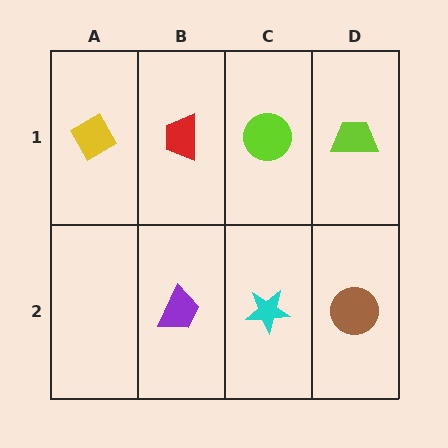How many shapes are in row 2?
3 shapes.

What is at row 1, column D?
A lime trapezoid.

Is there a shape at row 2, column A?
No, that cell is empty.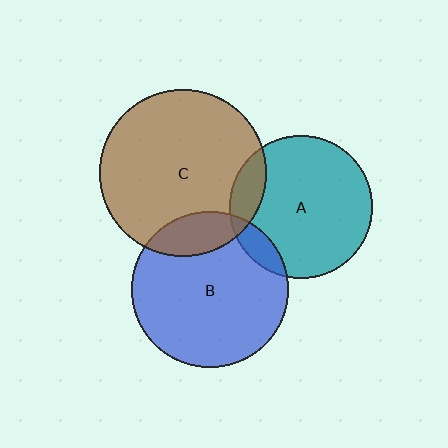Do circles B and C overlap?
Yes.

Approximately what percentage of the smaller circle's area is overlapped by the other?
Approximately 15%.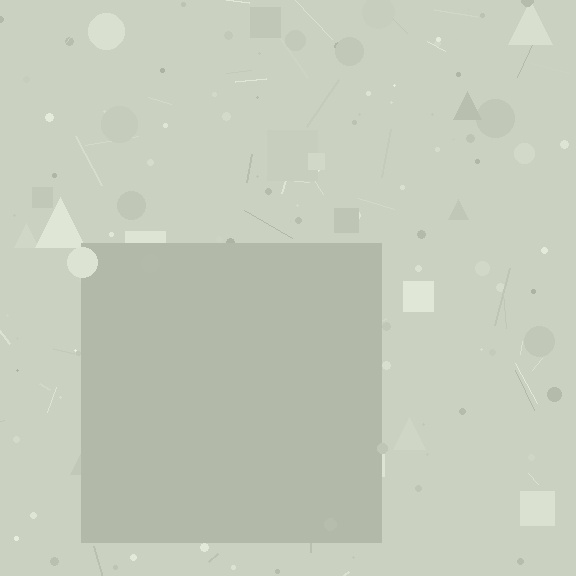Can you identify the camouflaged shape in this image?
The camouflaged shape is a square.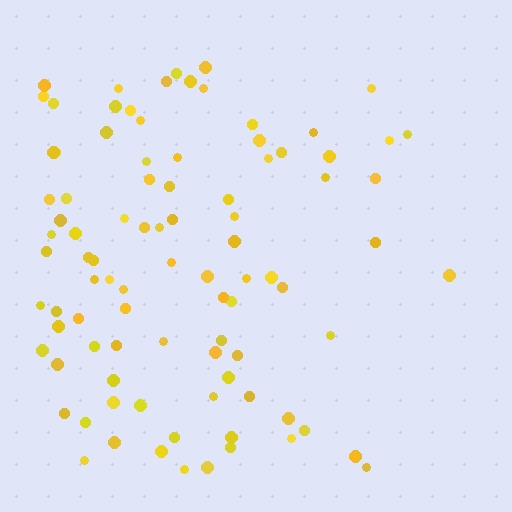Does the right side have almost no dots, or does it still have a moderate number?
Still a moderate number, just noticeably fewer than the left.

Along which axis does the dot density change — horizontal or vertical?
Horizontal.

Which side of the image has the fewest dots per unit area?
The right.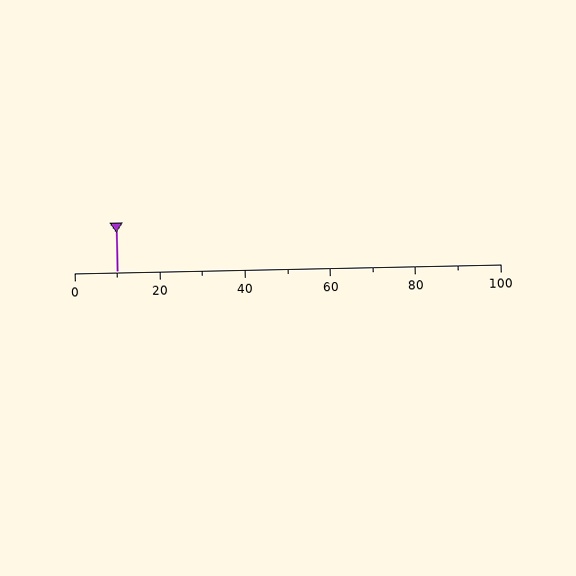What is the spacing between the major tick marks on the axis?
The major ticks are spaced 20 apart.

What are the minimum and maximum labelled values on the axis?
The axis runs from 0 to 100.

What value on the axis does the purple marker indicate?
The marker indicates approximately 10.